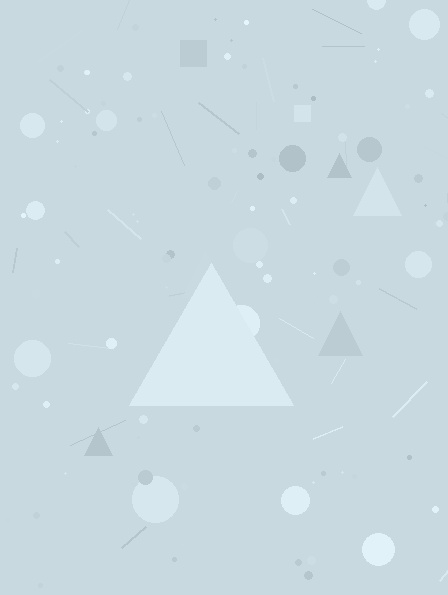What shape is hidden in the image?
A triangle is hidden in the image.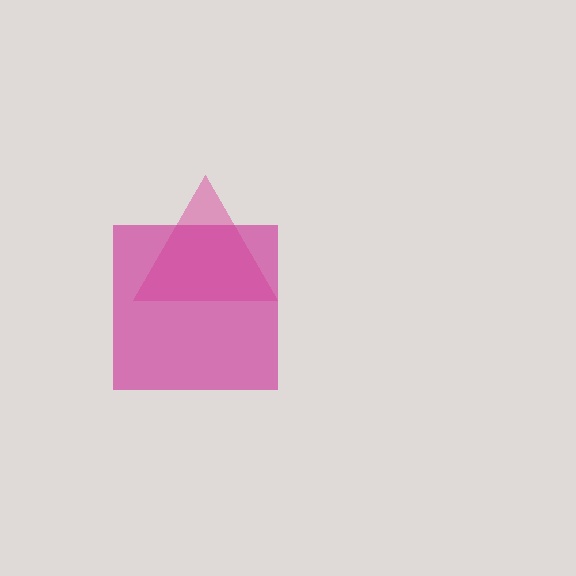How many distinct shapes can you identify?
There are 2 distinct shapes: a pink triangle, a magenta square.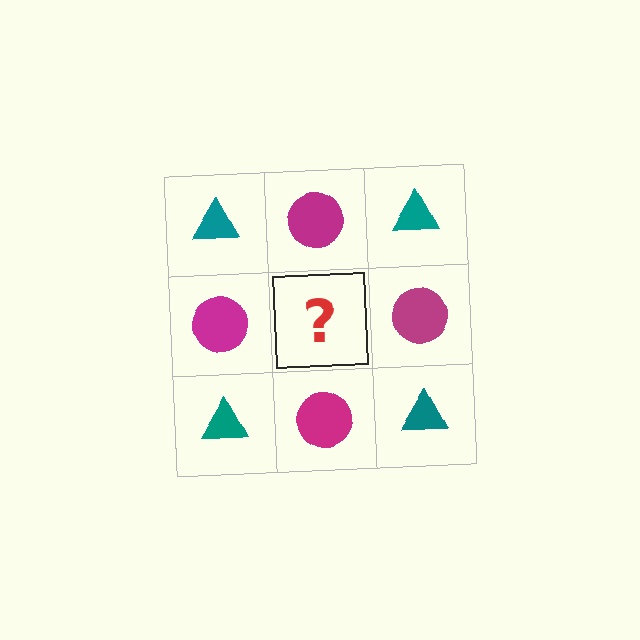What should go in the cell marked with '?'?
The missing cell should contain a teal triangle.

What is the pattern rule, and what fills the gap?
The rule is that it alternates teal triangle and magenta circle in a checkerboard pattern. The gap should be filled with a teal triangle.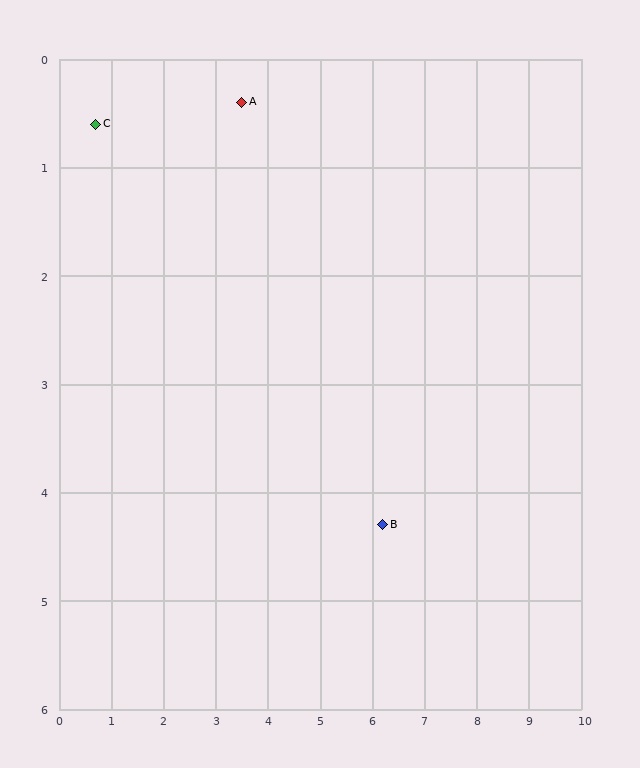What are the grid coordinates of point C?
Point C is at approximately (0.7, 0.6).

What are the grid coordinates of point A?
Point A is at approximately (3.5, 0.4).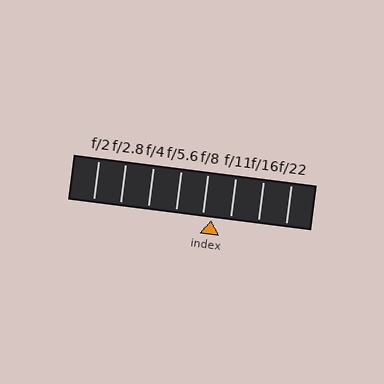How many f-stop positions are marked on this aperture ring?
There are 8 f-stop positions marked.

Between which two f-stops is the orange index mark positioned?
The index mark is between f/8 and f/11.